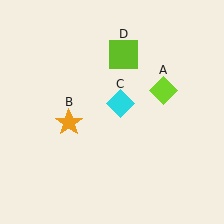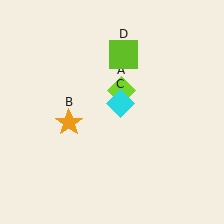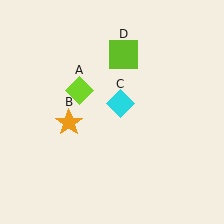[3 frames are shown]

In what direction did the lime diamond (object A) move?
The lime diamond (object A) moved left.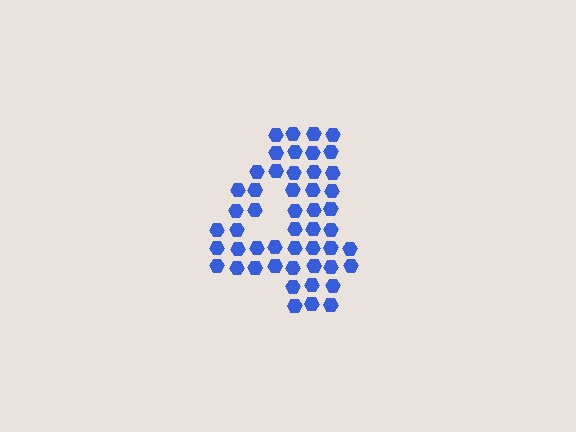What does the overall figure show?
The overall figure shows the digit 4.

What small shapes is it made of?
It is made of small hexagons.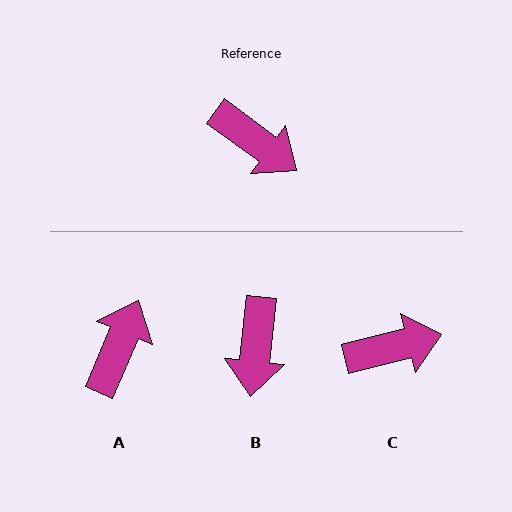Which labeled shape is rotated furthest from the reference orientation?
A, about 103 degrees away.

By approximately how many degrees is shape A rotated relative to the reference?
Approximately 103 degrees counter-clockwise.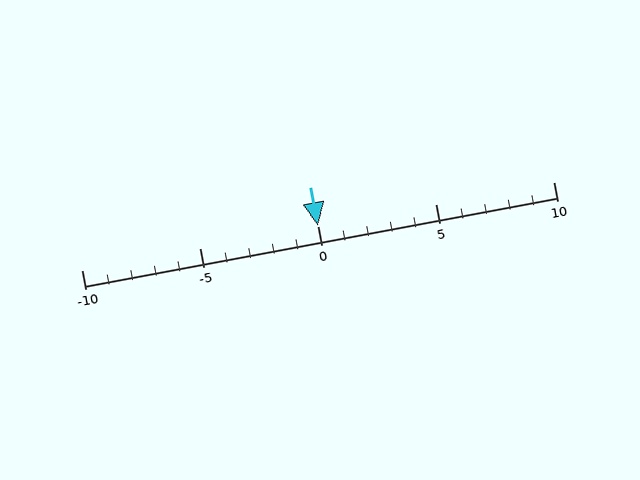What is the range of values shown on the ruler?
The ruler shows values from -10 to 10.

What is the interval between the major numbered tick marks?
The major tick marks are spaced 5 units apart.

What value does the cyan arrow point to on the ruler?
The cyan arrow points to approximately 0.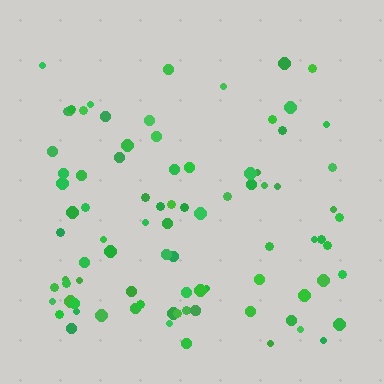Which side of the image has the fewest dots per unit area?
The top.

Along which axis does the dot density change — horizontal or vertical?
Vertical.